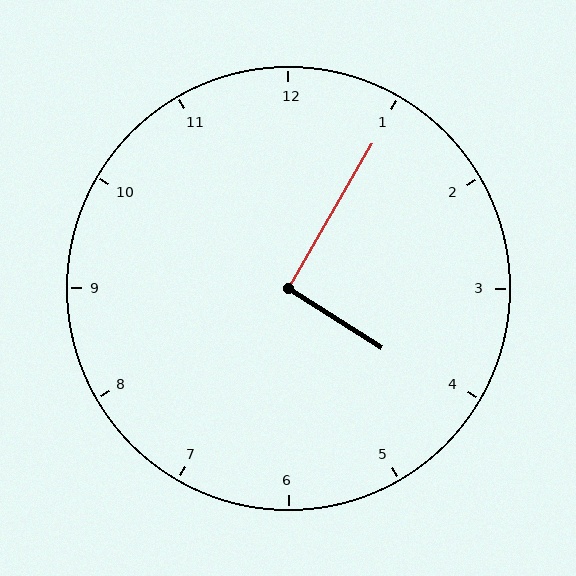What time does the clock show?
4:05.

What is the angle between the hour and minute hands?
Approximately 92 degrees.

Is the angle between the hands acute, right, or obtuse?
It is right.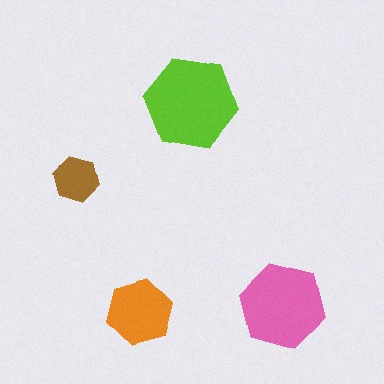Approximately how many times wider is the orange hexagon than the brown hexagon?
About 1.5 times wider.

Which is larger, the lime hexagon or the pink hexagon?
The lime one.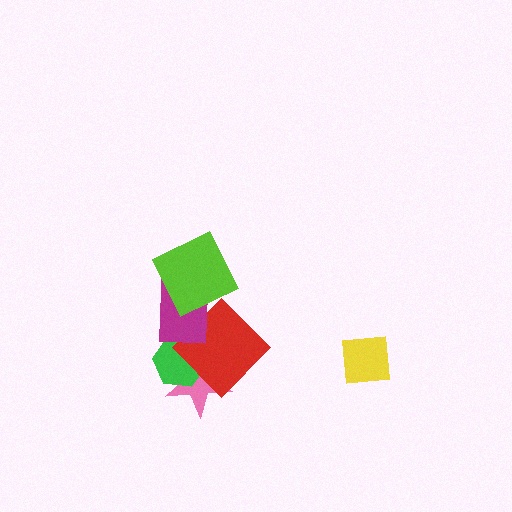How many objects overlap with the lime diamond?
2 objects overlap with the lime diamond.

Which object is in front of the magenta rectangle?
The lime diamond is in front of the magenta rectangle.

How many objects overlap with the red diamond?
4 objects overlap with the red diamond.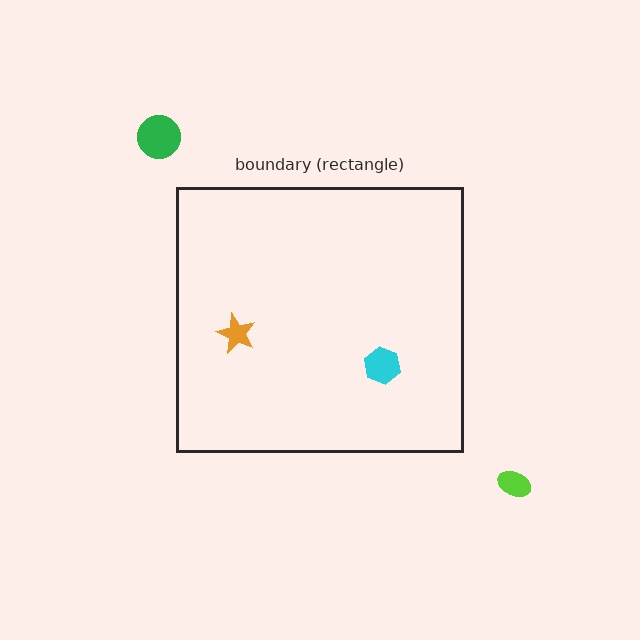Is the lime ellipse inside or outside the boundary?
Outside.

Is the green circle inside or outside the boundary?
Outside.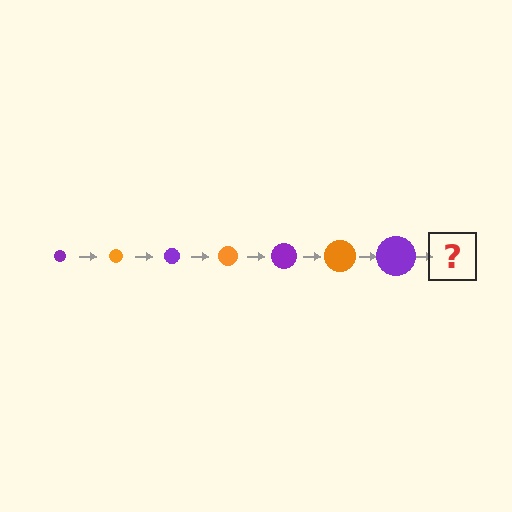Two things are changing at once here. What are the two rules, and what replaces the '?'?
The two rules are that the circle grows larger each step and the color cycles through purple and orange. The '?' should be an orange circle, larger than the previous one.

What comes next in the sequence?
The next element should be an orange circle, larger than the previous one.